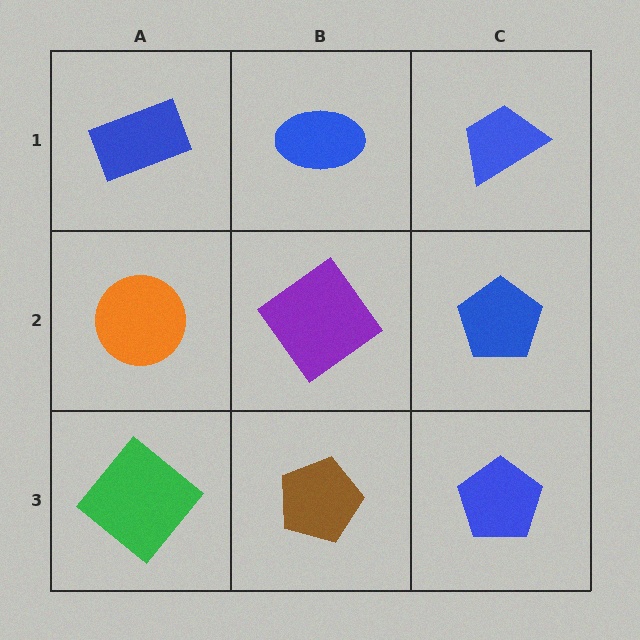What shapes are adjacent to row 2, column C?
A blue trapezoid (row 1, column C), a blue pentagon (row 3, column C), a purple diamond (row 2, column B).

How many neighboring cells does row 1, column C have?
2.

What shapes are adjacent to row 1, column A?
An orange circle (row 2, column A), a blue ellipse (row 1, column B).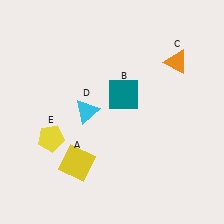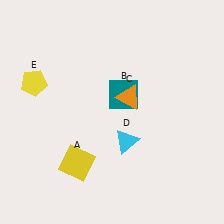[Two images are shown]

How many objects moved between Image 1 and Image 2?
3 objects moved between the two images.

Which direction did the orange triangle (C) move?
The orange triangle (C) moved left.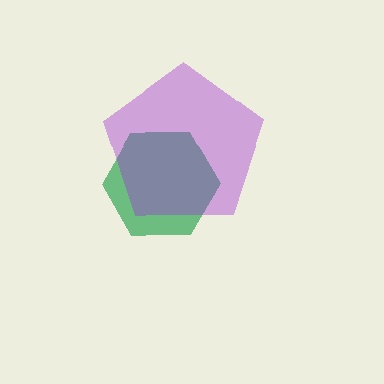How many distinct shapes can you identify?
There are 2 distinct shapes: a green hexagon, a purple pentagon.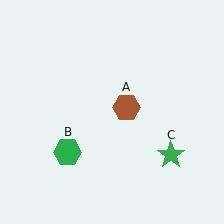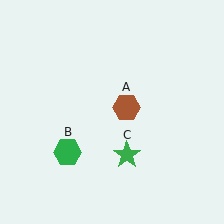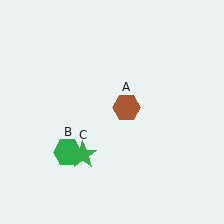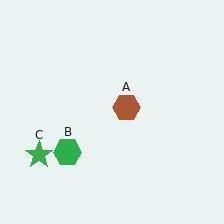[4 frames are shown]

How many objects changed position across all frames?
1 object changed position: green star (object C).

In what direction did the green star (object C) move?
The green star (object C) moved left.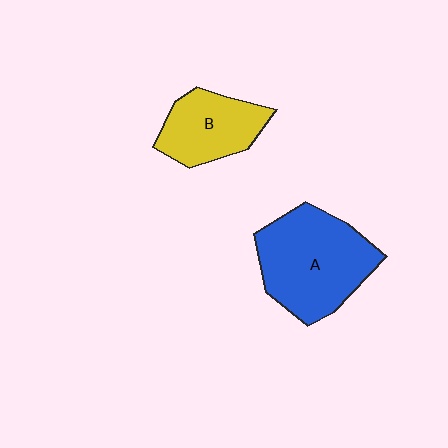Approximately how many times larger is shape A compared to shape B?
Approximately 1.6 times.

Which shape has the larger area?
Shape A (blue).